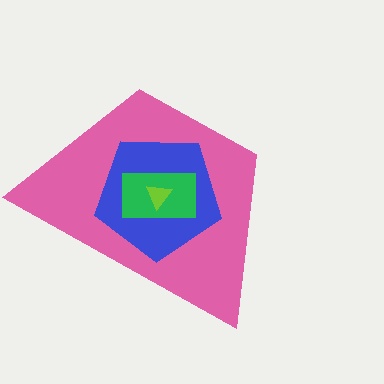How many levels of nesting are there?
4.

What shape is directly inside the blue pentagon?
The green rectangle.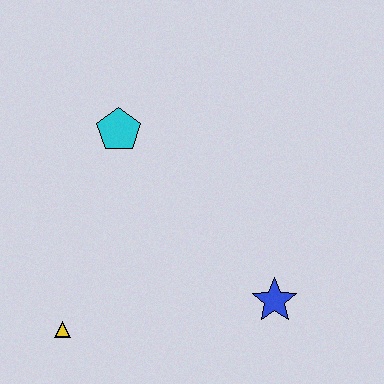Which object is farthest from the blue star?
The cyan pentagon is farthest from the blue star.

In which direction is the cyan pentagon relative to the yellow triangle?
The cyan pentagon is above the yellow triangle.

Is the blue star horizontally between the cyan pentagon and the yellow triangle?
No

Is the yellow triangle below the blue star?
Yes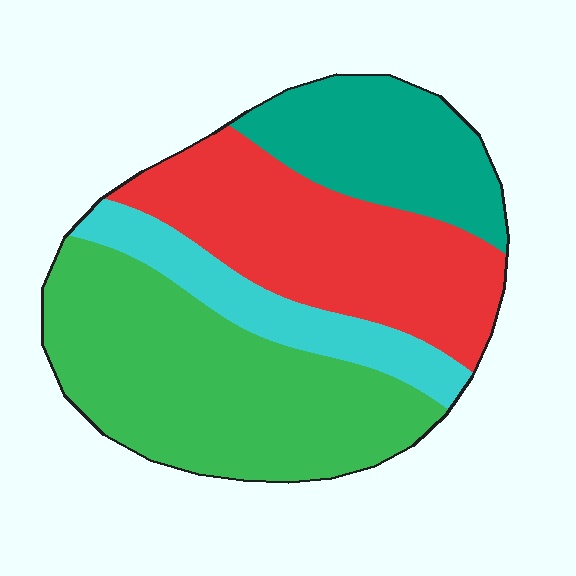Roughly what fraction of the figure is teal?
Teal takes up about one fifth (1/5) of the figure.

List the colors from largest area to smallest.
From largest to smallest: green, red, teal, cyan.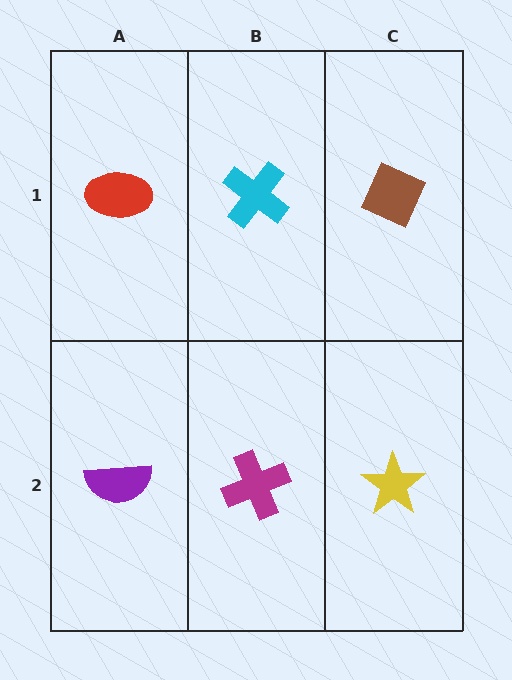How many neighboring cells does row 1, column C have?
2.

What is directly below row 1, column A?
A purple semicircle.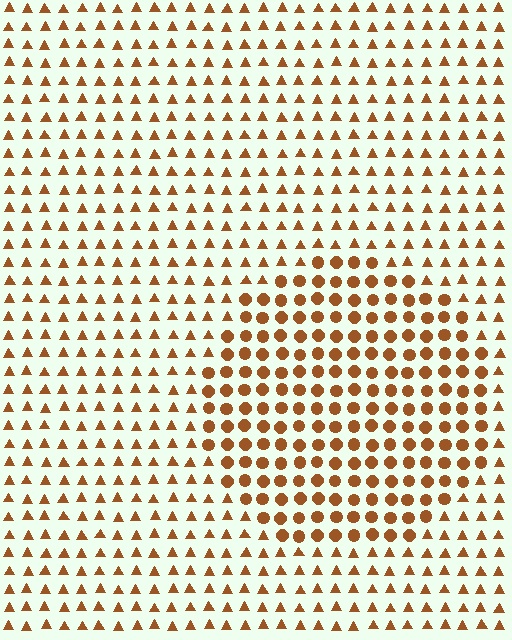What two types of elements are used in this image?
The image uses circles inside the circle region and triangles outside it.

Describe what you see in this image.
The image is filled with small brown elements arranged in a uniform grid. A circle-shaped region contains circles, while the surrounding area contains triangles. The boundary is defined purely by the change in element shape.